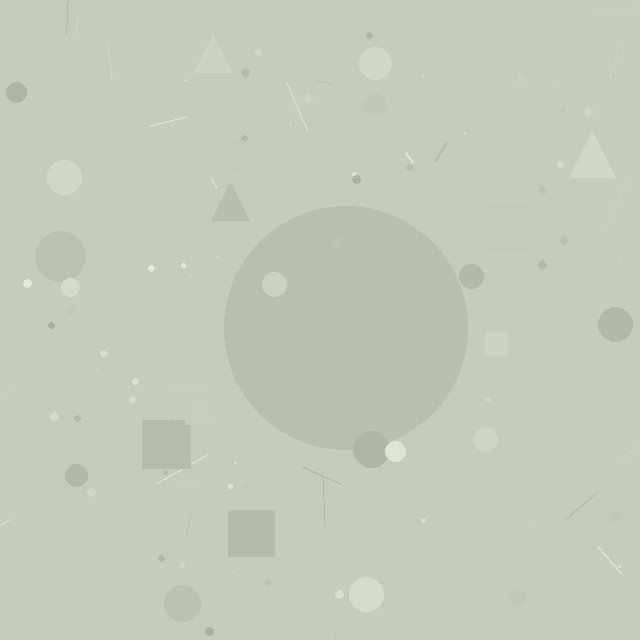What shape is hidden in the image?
A circle is hidden in the image.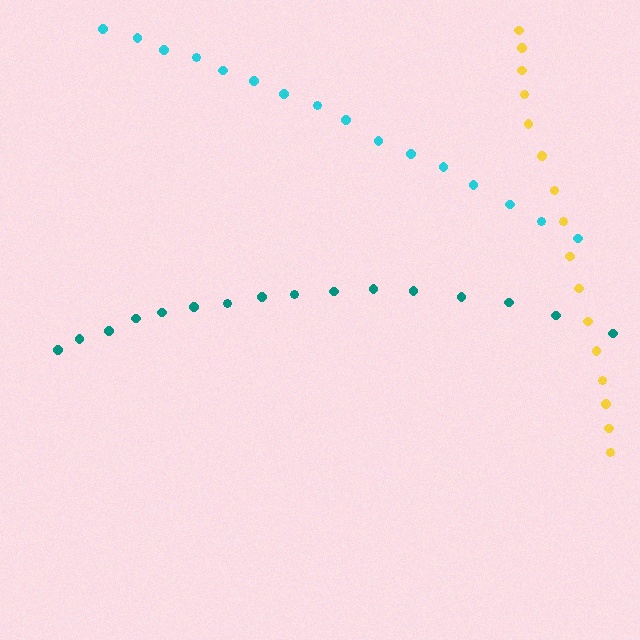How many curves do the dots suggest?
There are 3 distinct paths.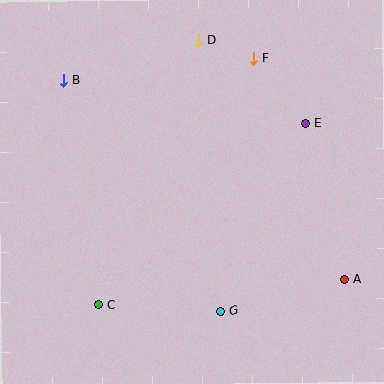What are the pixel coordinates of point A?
Point A is at (345, 279).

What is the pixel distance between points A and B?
The distance between A and B is 345 pixels.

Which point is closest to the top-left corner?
Point B is closest to the top-left corner.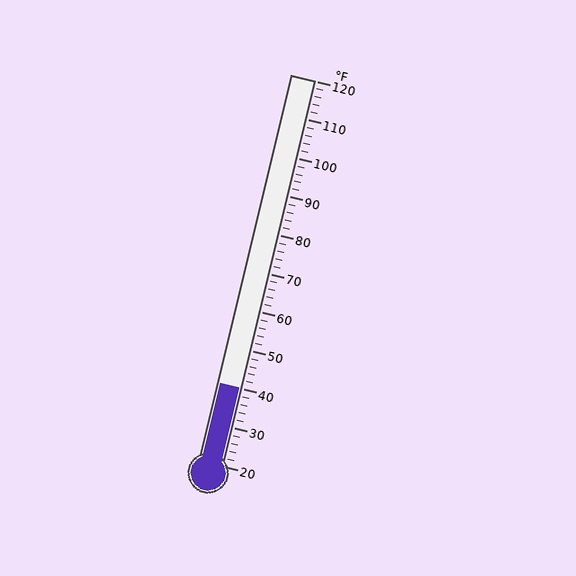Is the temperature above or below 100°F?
The temperature is below 100°F.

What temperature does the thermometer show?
The thermometer shows approximately 40°F.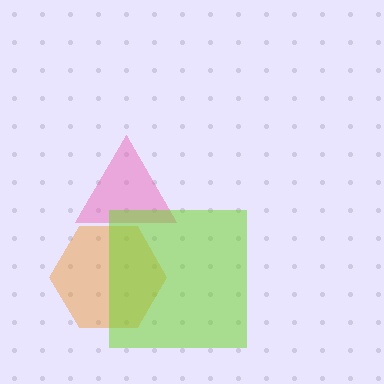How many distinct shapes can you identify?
There are 3 distinct shapes: a pink triangle, an orange hexagon, a lime square.